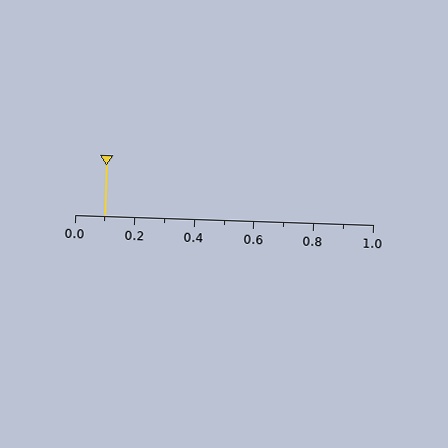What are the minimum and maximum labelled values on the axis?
The axis runs from 0.0 to 1.0.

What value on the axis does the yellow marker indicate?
The marker indicates approximately 0.1.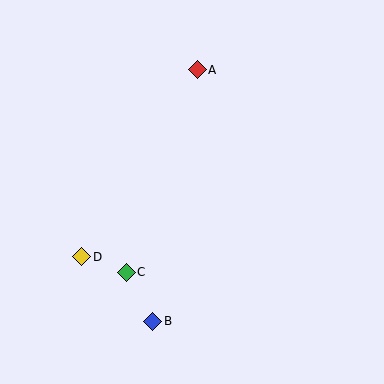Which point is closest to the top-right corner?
Point A is closest to the top-right corner.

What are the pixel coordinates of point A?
Point A is at (197, 70).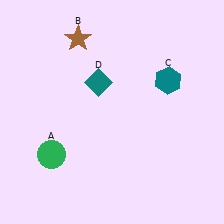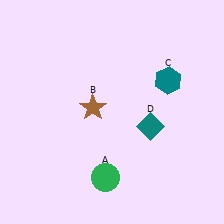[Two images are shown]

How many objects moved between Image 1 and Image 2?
3 objects moved between the two images.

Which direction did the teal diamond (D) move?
The teal diamond (D) moved right.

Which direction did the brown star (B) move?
The brown star (B) moved down.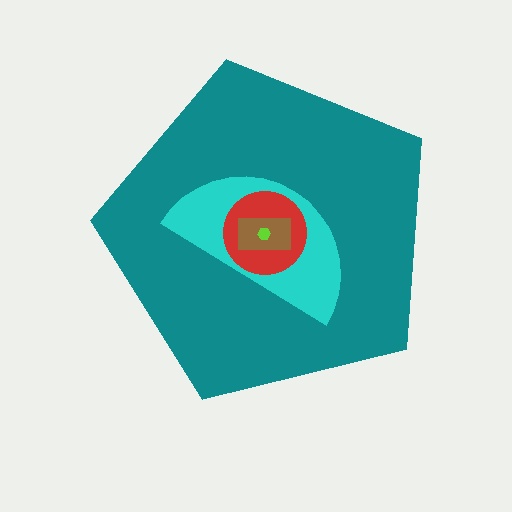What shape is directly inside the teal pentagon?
The cyan semicircle.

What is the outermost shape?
The teal pentagon.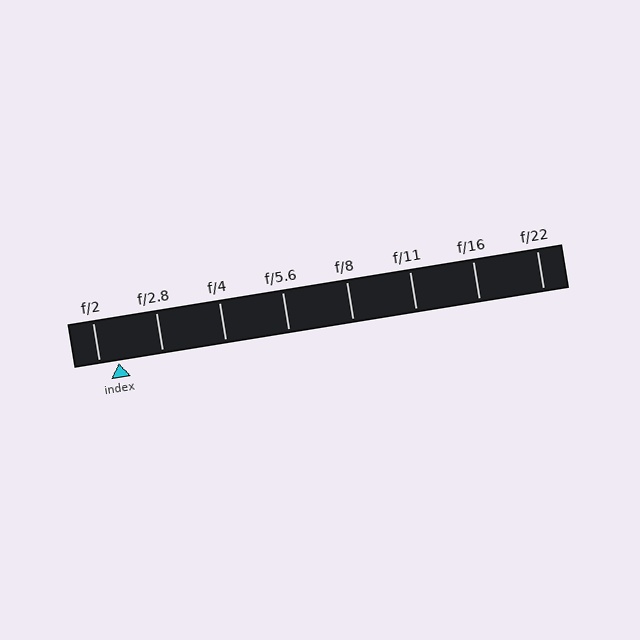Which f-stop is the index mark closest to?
The index mark is closest to f/2.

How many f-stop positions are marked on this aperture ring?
There are 8 f-stop positions marked.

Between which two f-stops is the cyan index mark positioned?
The index mark is between f/2 and f/2.8.